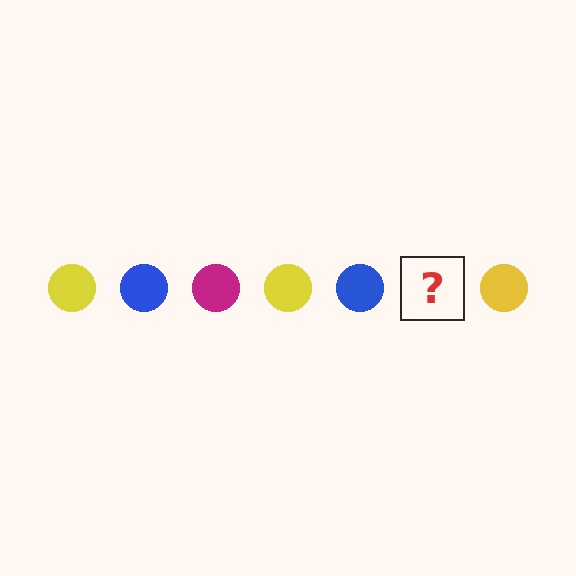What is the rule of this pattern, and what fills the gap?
The rule is that the pattern cycles through yellow, blue, magenta circles. The gap should be filled with a magenta circle.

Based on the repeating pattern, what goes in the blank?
The blank should be a magenta circle.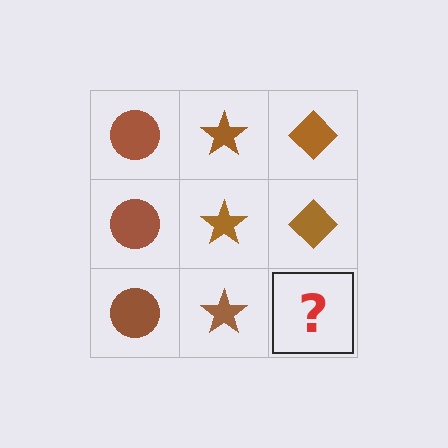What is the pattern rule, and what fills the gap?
The rule is that each column has a consistent shape. The gap should be filled with a brown diamond.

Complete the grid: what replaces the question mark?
The question mark should be replaced with a brown diamond.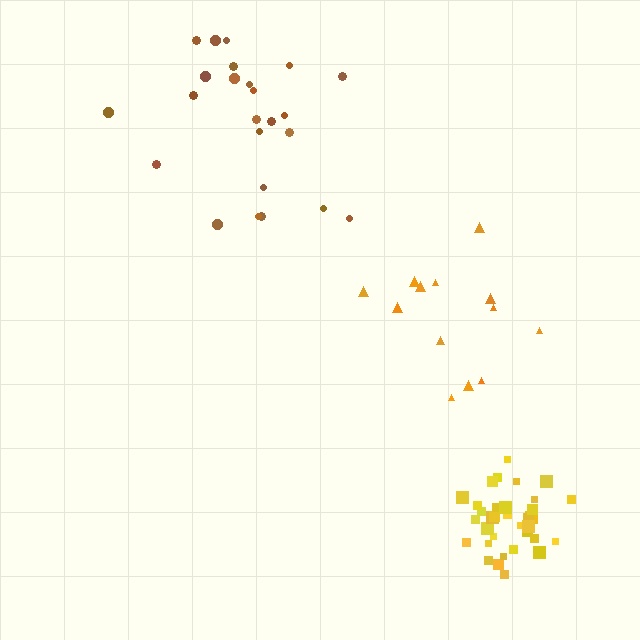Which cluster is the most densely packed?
Yellow.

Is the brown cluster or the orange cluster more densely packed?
Brown.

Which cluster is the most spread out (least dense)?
Orange.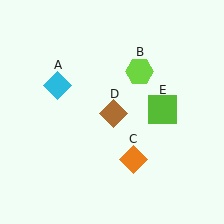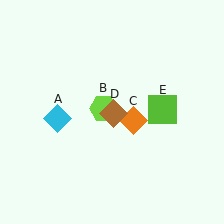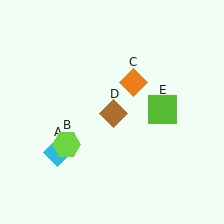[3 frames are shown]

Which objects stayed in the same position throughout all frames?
Brown diamond (object D) and lime square (object E) remained stationary.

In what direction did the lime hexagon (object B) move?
The lime hexagon (object B) moved down and to the left.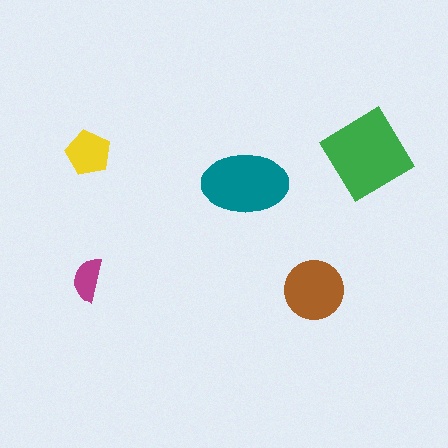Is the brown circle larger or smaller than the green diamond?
Smaller.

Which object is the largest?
The green diamond.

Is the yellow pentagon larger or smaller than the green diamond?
Smaller.